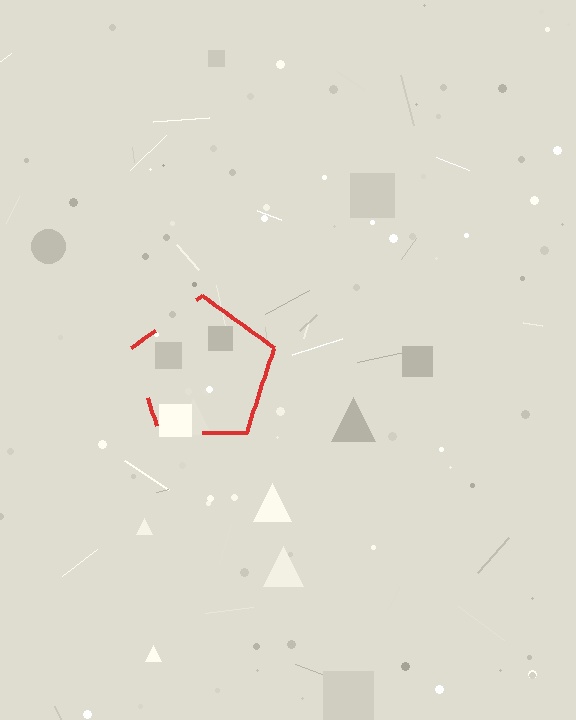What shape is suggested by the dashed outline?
The dashed outline suggests a pentagon.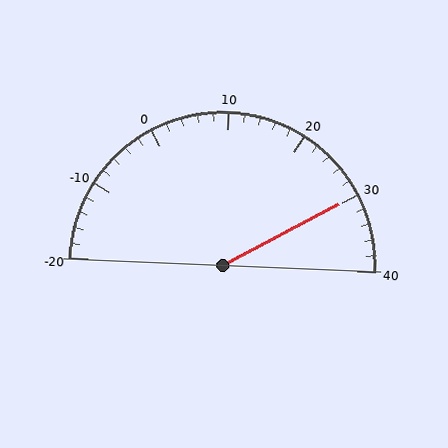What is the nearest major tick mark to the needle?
The nearest major tick mark is 30.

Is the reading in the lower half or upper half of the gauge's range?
The reading is in the upper half of the range (-20 to 40).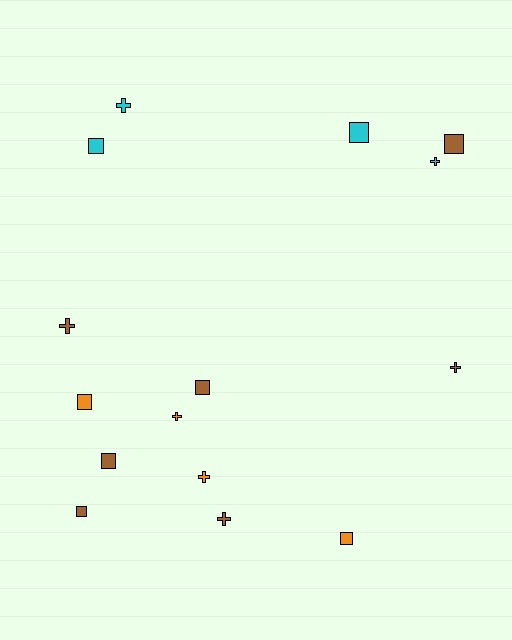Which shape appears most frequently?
Square, with 8 objects.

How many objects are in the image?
There are 15 objects.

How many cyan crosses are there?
There are 2 cyan crosses.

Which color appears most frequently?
Brown, with 7 objects.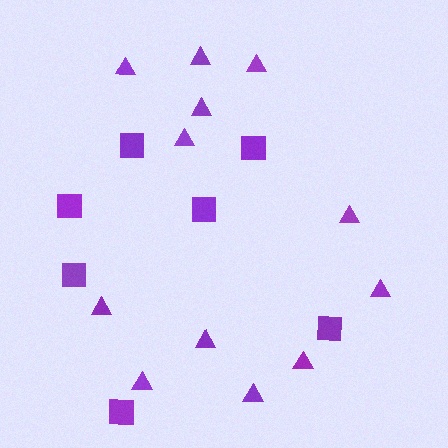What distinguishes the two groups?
There are 2 groups: one group of triangles (12) and one group of squares (7).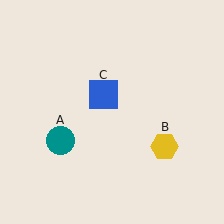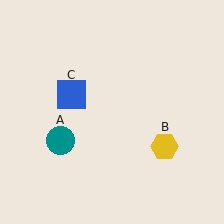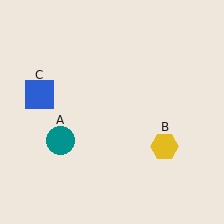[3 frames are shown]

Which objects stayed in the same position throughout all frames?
Teal circle (object A) and yellow hexagon (object B) remained stationary.